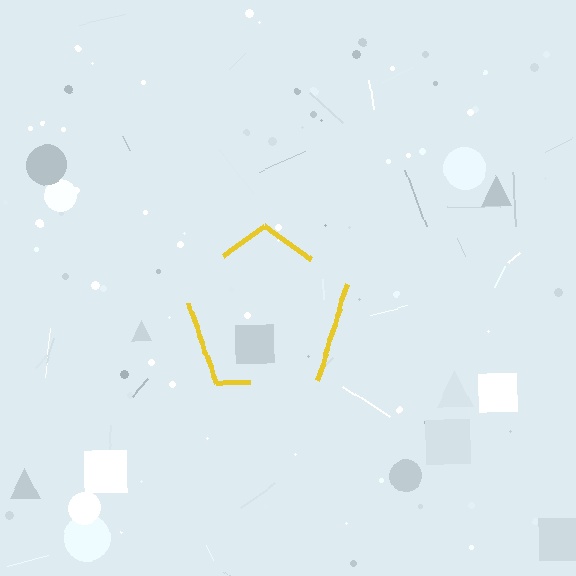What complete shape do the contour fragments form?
The contour fragments form a pentagon.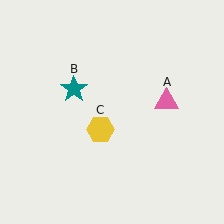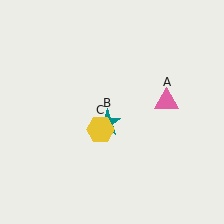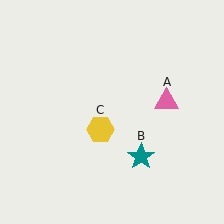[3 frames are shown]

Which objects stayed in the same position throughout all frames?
Pink triangle (object A) and yellow hexagon (object C) remained stationary.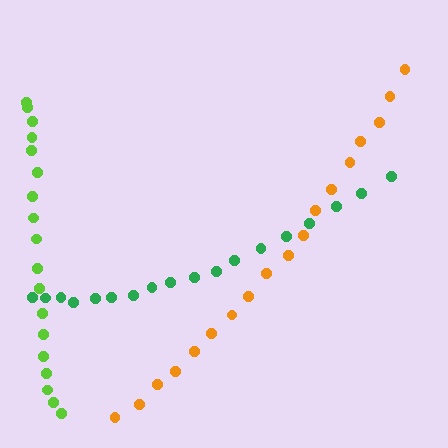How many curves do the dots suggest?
There are 3 distinct paths.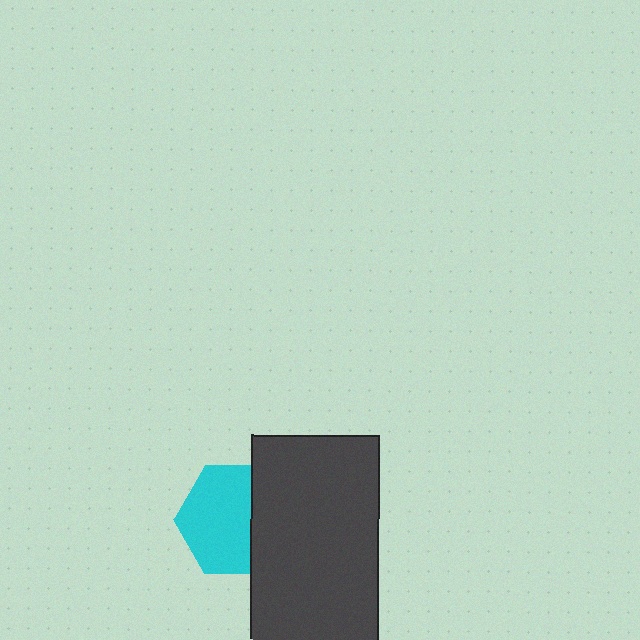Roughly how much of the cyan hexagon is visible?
About half of it is visible (roughly 64%).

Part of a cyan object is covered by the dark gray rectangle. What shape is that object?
It is a hexagon.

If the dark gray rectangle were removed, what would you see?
You would see the complete cyan hexagon.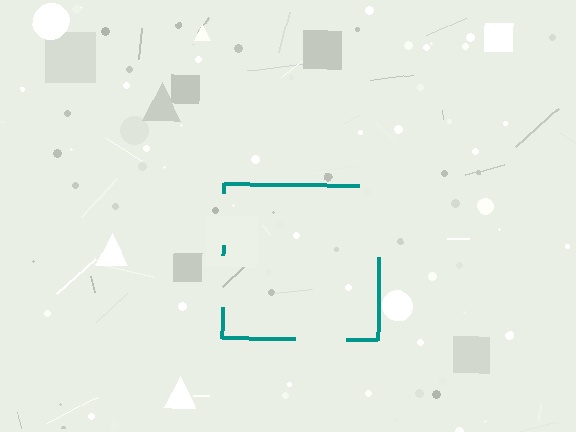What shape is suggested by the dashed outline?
The dashed outline suggests a square.